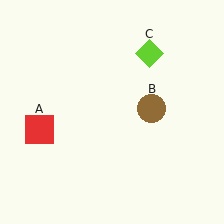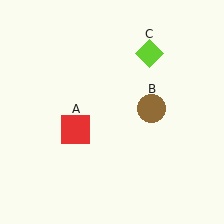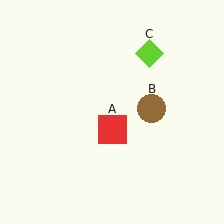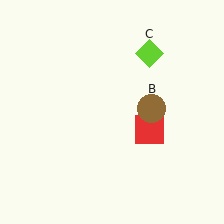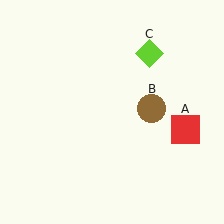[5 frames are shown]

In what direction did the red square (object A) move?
The red square (object A) moved right.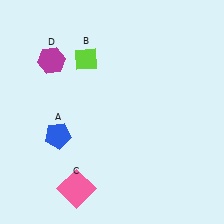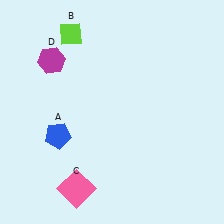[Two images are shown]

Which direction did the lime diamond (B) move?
The lime diamond (B) moved up.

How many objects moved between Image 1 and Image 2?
1 object moved between the two images.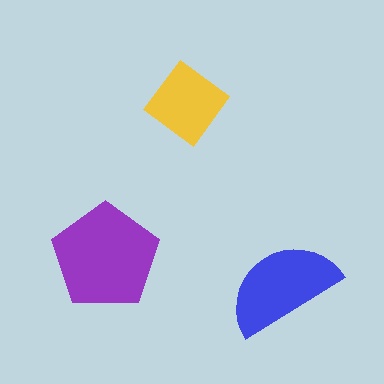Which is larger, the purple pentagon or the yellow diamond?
The purple pentagon.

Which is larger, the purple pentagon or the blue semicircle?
The purple pentagon.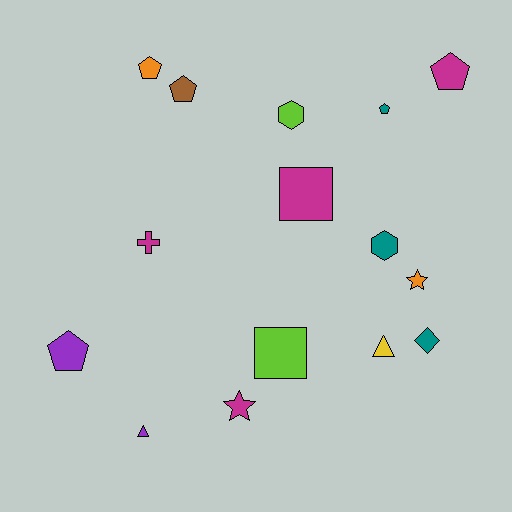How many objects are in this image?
There are 15 objects.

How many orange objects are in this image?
There are 2 orange objects.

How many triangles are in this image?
There are 2 triangles.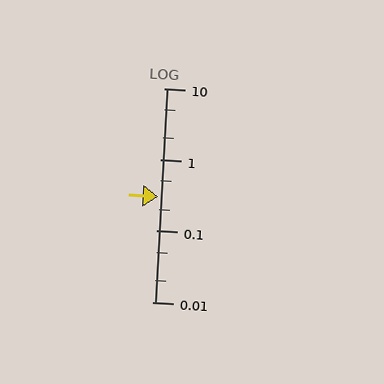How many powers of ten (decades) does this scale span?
The scale spans 3 decades, from 0.01 to 10.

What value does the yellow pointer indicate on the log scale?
The pointer indicates approximately 0.3.